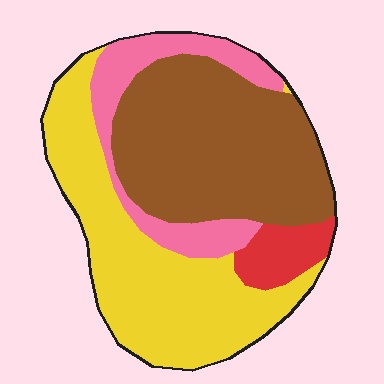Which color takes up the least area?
Red, at roughly 5%.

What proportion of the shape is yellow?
Yellow takes up about three eighths (3/8) of the shape.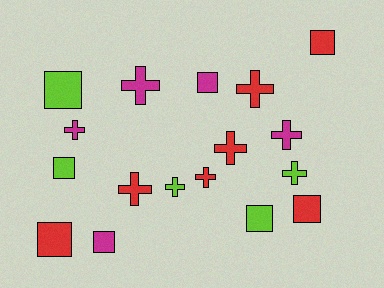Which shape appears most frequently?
Cross, with 9 objects.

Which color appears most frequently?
Red, with 7 objects.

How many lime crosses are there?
There are 2 lime crosses.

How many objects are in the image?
There are 17 objects.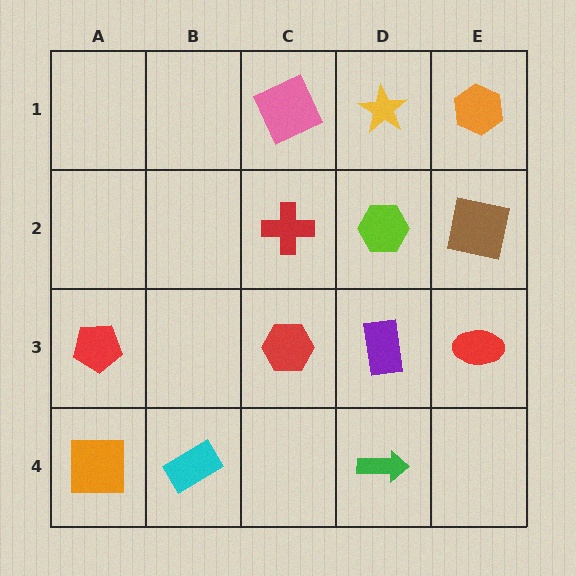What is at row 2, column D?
A lime hexagon.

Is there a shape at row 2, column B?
No, that cell is empty.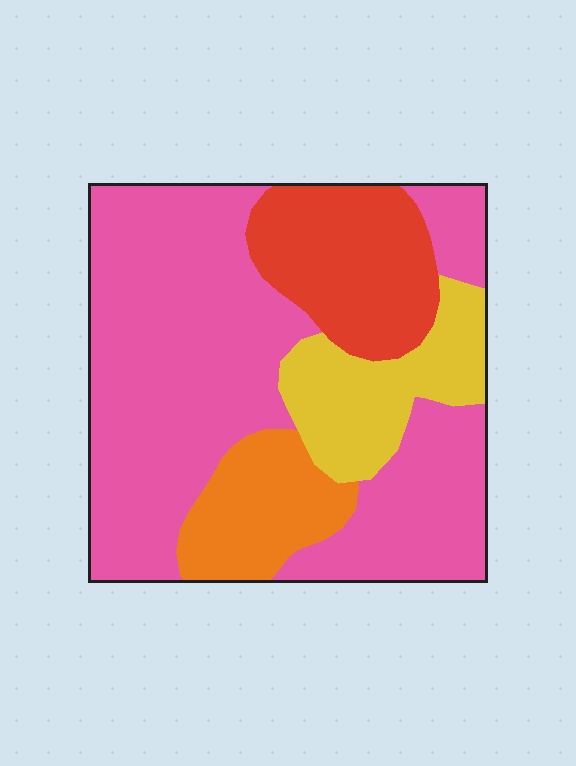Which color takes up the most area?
Pink, at roughly 60%.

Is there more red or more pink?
Pink.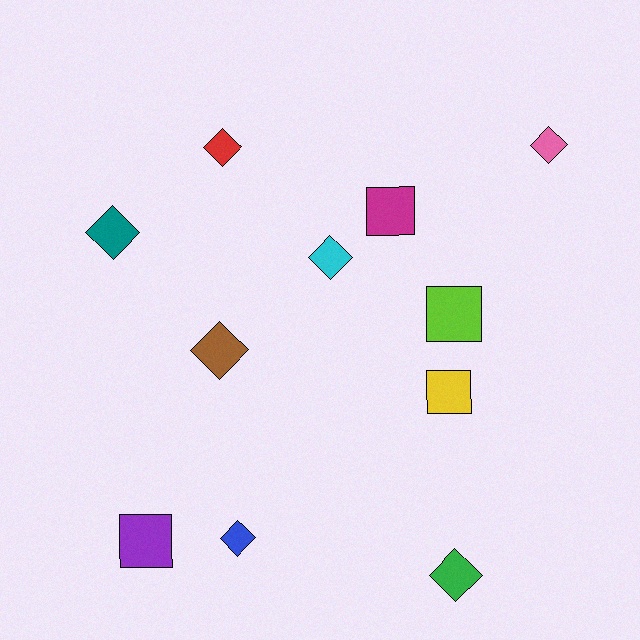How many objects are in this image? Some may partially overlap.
There are 11 objects.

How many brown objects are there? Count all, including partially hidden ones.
There is 1 brown object.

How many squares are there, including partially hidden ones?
There are 4 squares.